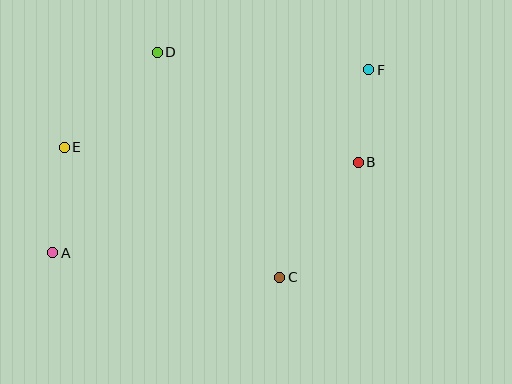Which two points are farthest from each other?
Points A and F are farthest from each other.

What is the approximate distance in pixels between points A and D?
The distance between A and D is approximately 226 pixels.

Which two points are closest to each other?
Points B and F are closest to each other.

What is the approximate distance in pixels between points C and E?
The distance between C and E is approximately 251 pixels.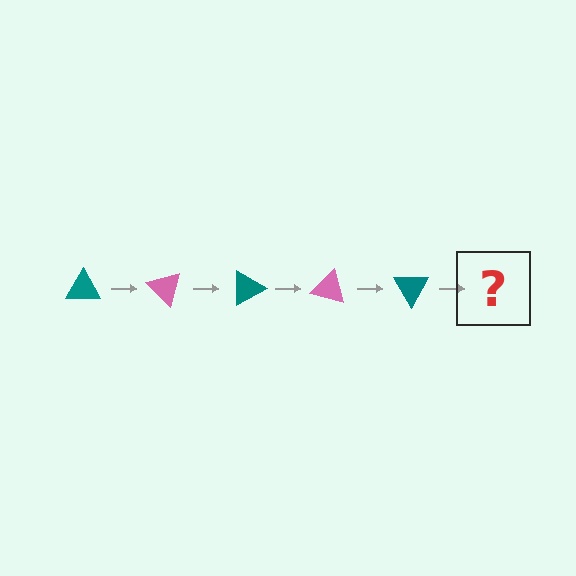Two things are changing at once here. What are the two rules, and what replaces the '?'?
The two rules are that it rotates 45 degrees each step and the color cycles through teal and pink. The '?' should be a pink triangle, rotated 225 degrees from the start.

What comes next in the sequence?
The next element should be a pink triangle, rotated 225 degrees from the start.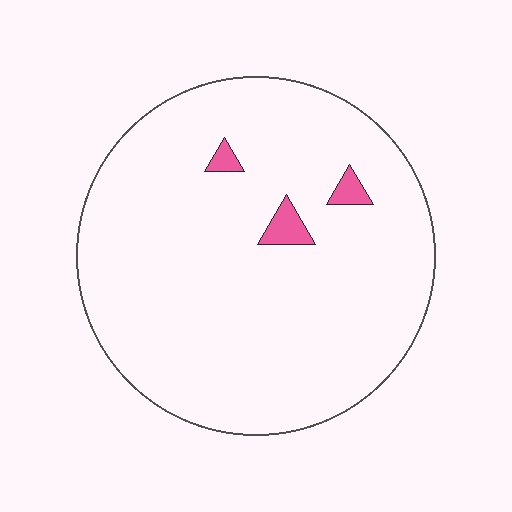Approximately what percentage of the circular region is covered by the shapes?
Approximately 5%.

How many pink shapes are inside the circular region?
3.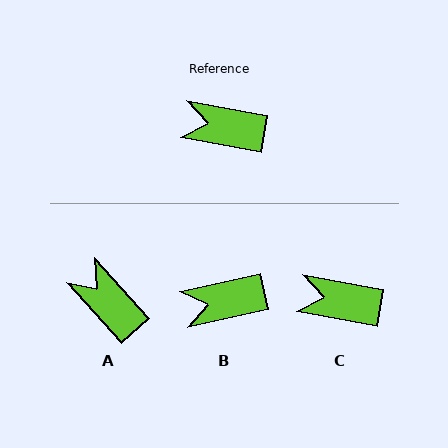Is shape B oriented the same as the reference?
No, it is off by about 23 degrees.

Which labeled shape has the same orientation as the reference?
C.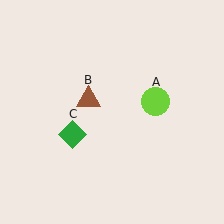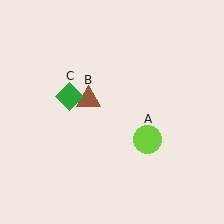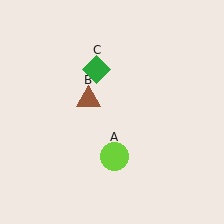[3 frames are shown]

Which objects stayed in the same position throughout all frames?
Brown triangle (object B) remained stationary.